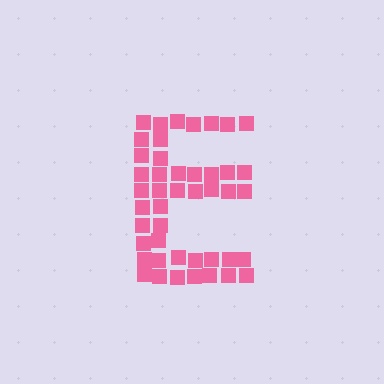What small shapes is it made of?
It is made of small squares.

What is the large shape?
The large shape is the letter E.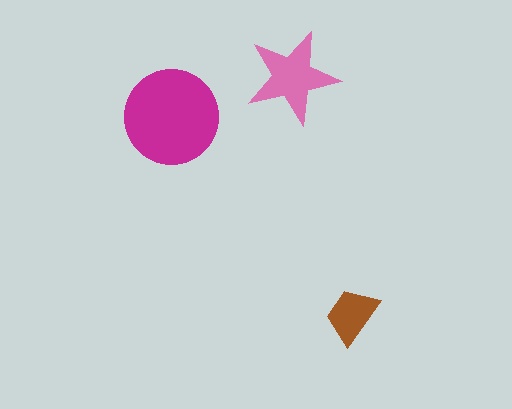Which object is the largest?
The magenta circle.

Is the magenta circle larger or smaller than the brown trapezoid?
Larger.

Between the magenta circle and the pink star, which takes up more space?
The magenta circle.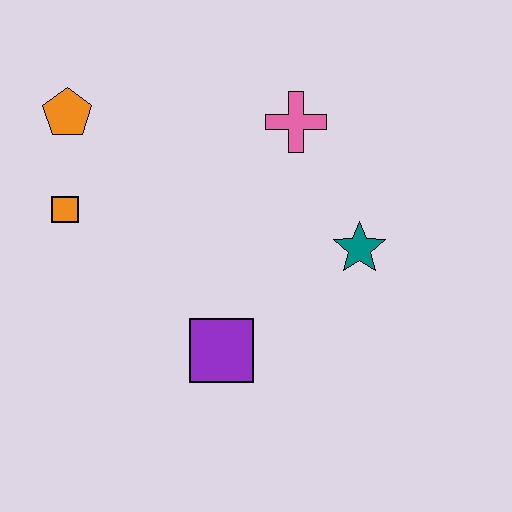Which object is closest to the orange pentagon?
The orange square is closest to the orange pentagon.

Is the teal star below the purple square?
No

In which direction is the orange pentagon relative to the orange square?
The orange pentagon is above the orange square.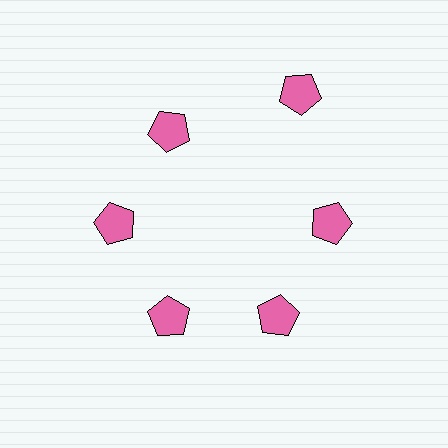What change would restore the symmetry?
The symmetry would be restored by moving it inward, back onto the ring so that all 6 pentagons sit at equal angles and equal distance from the center.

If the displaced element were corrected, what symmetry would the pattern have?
It would have 6-fold rotational symmetry — the pattern would map onto itself every 60 degrees.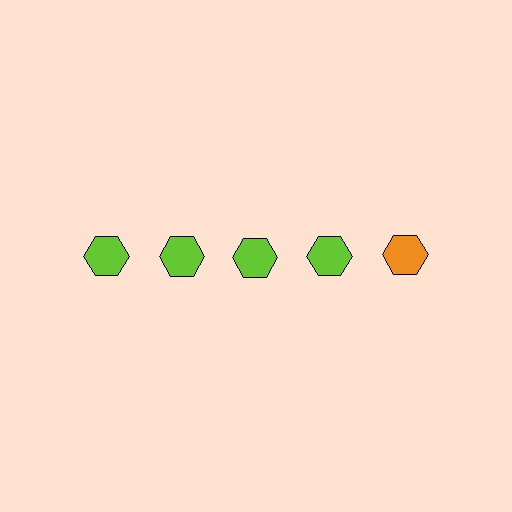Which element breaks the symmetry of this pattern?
The orange hexagon in the top row, rightmost column breaks the symmetry. All other shapes are lime hexagons.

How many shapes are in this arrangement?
There are 5 shapes arranged in a grid pattern.